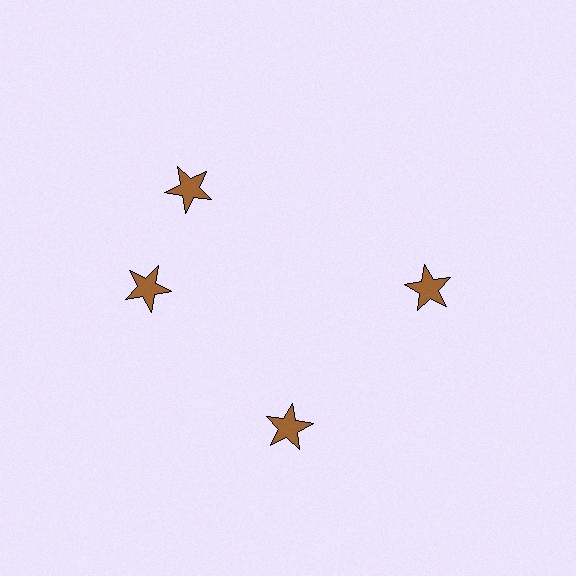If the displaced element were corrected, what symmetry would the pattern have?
It would have 4-fold rotational symmetry — the pattern would map onto itself every 90 degrees.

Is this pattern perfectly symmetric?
No. The 4 brown stars are arranged in a ring, but one element near the 12 o'clock position is rotated out of alignment along the ring, breaking the 4-fold rotational symmetry.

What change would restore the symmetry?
The symmetry would be restored by rotating it back into even spacing with its neighbors so that all 4 stars sit at equal angles and equal distance from the center.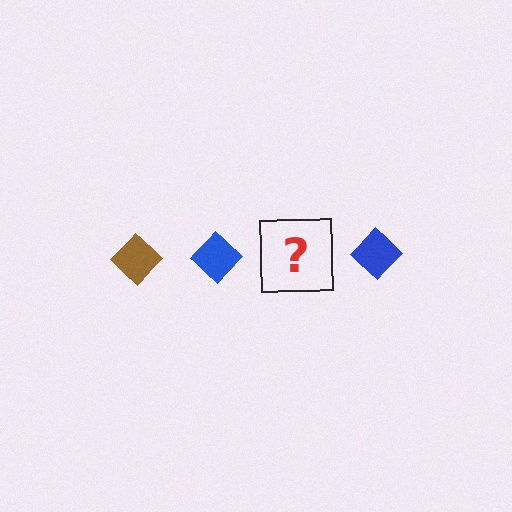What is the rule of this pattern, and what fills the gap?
The rule is that the pattern cycles through brown, blue diamonds. The gap should be filled with a brown diamond.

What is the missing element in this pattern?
The missing element is a brown diamond.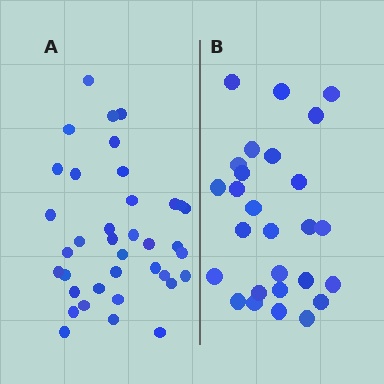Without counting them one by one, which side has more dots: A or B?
Region A (the left region) has more dots.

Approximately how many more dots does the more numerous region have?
Region A has roughly 10 or so more dots than region B.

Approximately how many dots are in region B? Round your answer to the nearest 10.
About 30 dots. (The exact count is 27, which rounds to 30.)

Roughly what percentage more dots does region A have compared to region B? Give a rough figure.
About 35% more.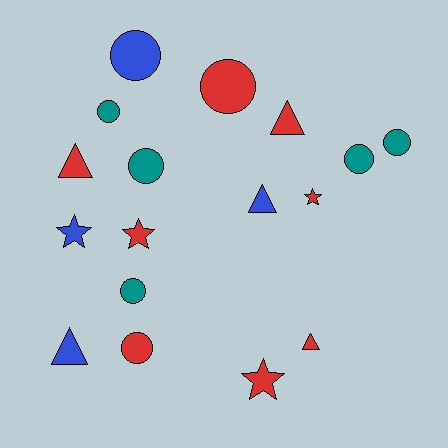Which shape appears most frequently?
Circle, with 8 objects.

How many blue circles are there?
There is 1 blue circle.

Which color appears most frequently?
Red, with 8 objects.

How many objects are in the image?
There are 17 objects.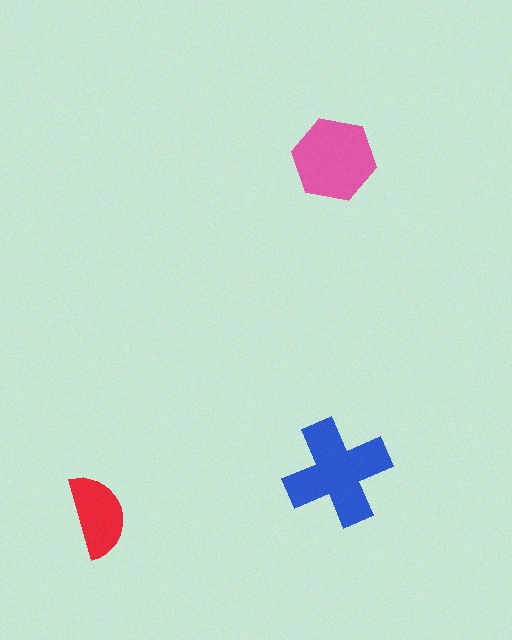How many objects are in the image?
There are 3 objects in the image.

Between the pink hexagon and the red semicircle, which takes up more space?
The pink hexagon.